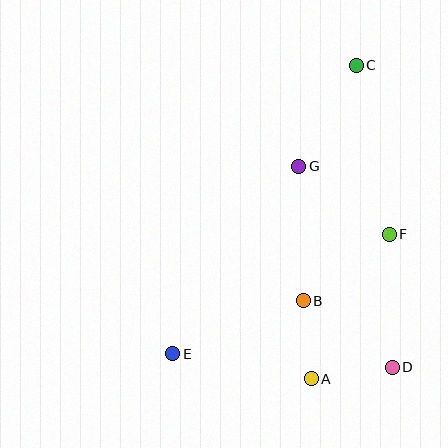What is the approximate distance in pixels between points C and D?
The distance between C and D is approximately 304 pixels.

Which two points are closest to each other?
Points A and B are closest to each other.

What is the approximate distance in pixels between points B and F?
The distance between B and F is approximately 109 pixels.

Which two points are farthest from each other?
Points C and E are farthest from each other.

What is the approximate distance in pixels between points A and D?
The distance between A and D is approximately 82 pixels.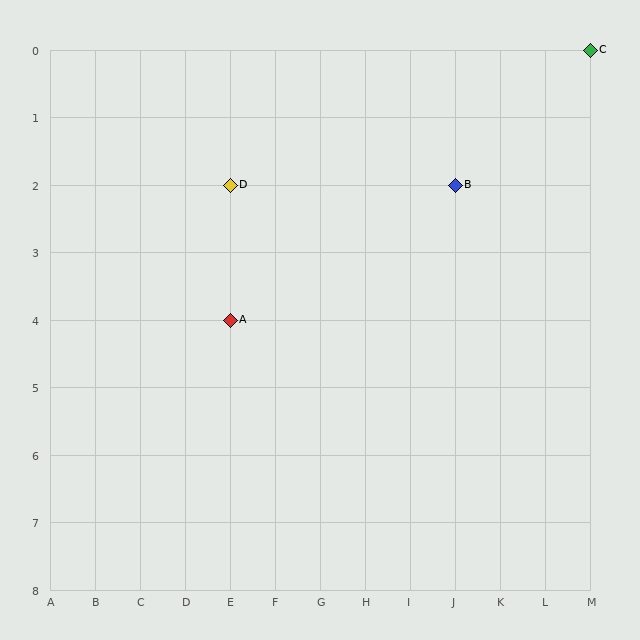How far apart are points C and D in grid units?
Points C and D are 8 columns and 2 rows apart (about 8.2 grid units diagonally).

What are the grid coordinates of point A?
Point A is at grid coordinates (E, 4).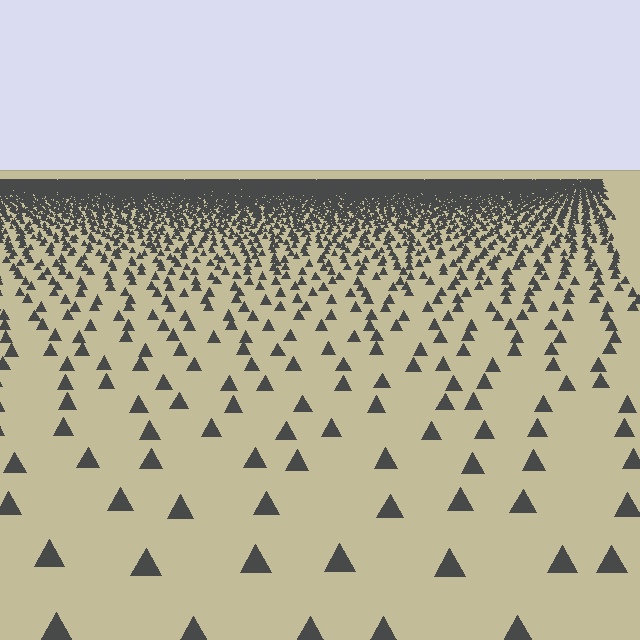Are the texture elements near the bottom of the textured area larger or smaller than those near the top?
Larger. Near the bottom, elements are closer to the viewer and appear at a bigger on-screen size.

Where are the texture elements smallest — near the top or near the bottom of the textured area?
Near the top.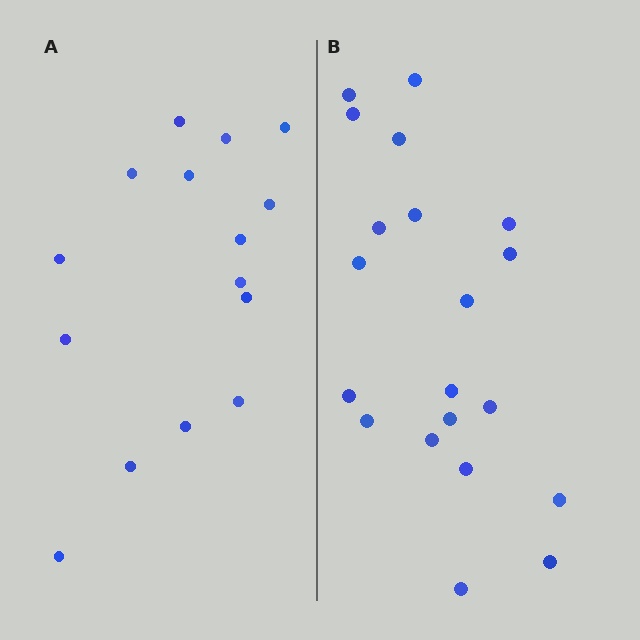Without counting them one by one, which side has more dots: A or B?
Region B (the right region) has more dots.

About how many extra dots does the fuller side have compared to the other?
Region B has about 5 more dots than region A.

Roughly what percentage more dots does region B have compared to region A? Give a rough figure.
About 35% more.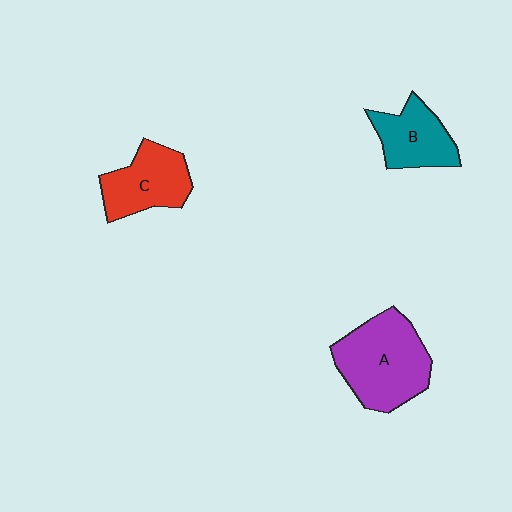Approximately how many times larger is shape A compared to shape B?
Approximately 1.6 times.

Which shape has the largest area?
Shape A (purple).